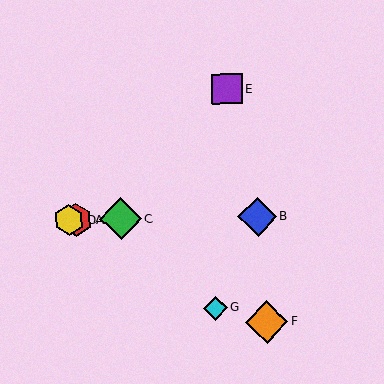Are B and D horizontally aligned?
Yes, both are at y≈217.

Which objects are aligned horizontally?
Objects A, B, C, D are aligned horizontally.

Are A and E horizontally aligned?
No, A is at y≈220 and E is at y≈89.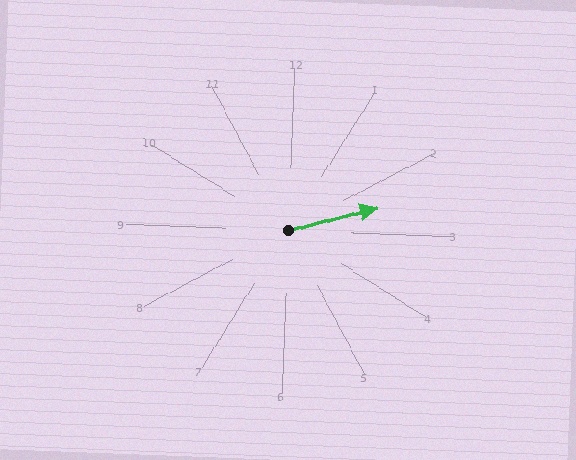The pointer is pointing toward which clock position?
Roughly 2 o'clock.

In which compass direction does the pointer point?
East.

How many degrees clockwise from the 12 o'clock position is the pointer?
Approximately 74 degrees.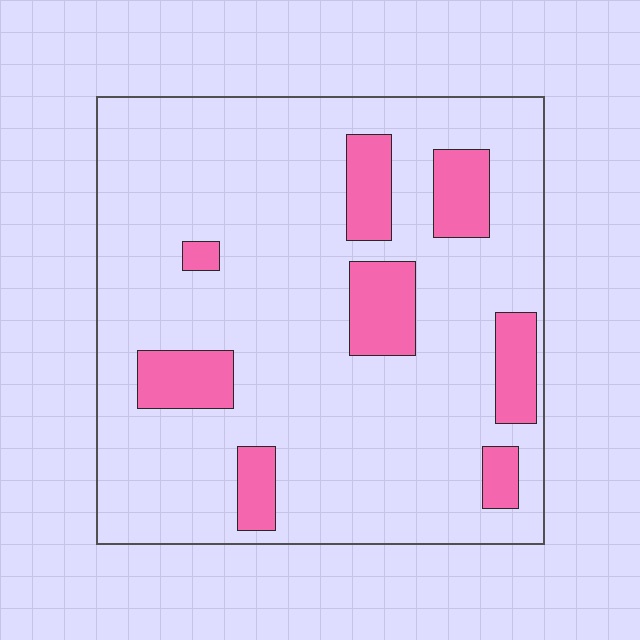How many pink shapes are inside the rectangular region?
8.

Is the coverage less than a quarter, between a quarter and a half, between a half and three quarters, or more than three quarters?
Less than a quarter.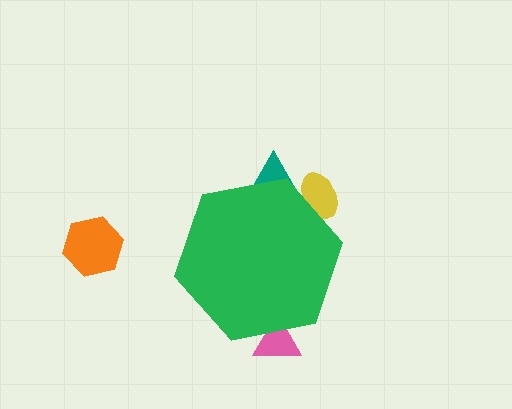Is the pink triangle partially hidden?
Yes, the pink triangle is partially hidden behind the green hexagon.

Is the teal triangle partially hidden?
Yes, the teal triangle is partially hidden behind the green hexagon.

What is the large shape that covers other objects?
A green hexagon.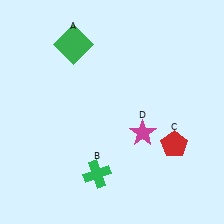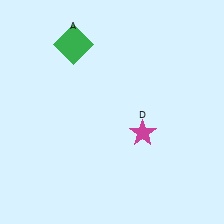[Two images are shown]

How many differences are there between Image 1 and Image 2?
There are 2 differences between the two images.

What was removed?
The green cross (B), the red pentagon (C) were removed in Image 2.